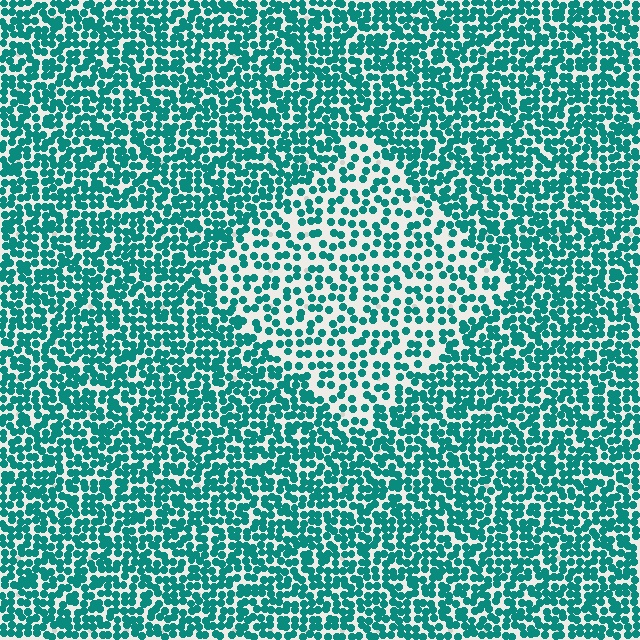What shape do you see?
I see a diamond.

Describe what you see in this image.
The image contains small teal elements arranged at two different densities. A diamond-shaped region is visible where the elements are less densely packed than the surrounding area.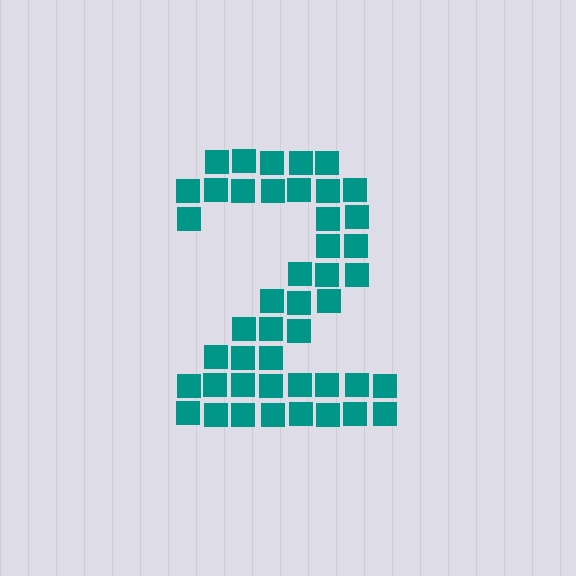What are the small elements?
The small elements are squares.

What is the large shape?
The large shape is the digit 2.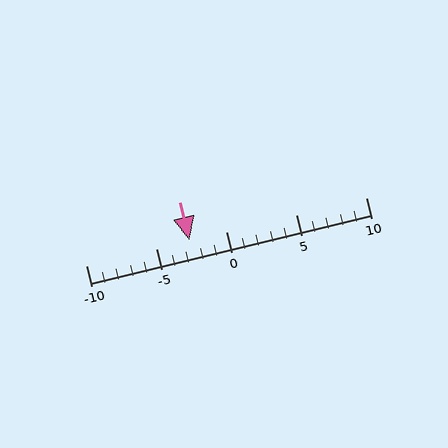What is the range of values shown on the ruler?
The ruler shows values from -10 to 10.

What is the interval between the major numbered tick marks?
The major tick marks are spaced 5 units apart.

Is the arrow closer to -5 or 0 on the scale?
The arrow is closer to -5.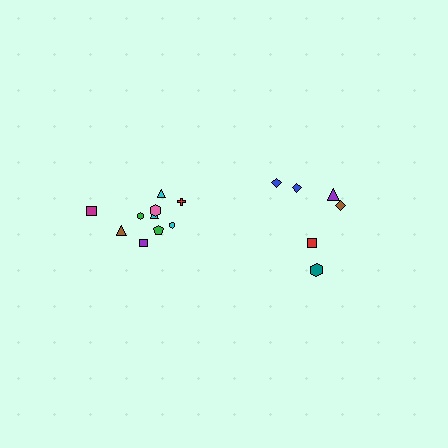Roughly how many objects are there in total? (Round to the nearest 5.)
Roughly 15 objects in total.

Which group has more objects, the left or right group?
The left group.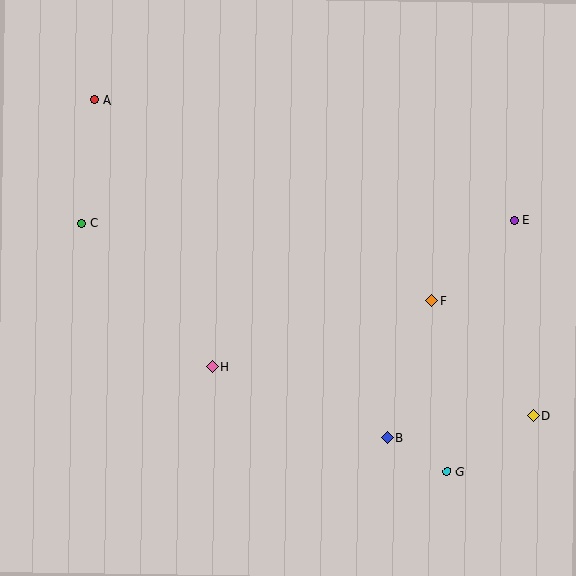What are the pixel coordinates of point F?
Point F is at (431, 301).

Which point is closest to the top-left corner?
Point A is closest to the top-left corner.